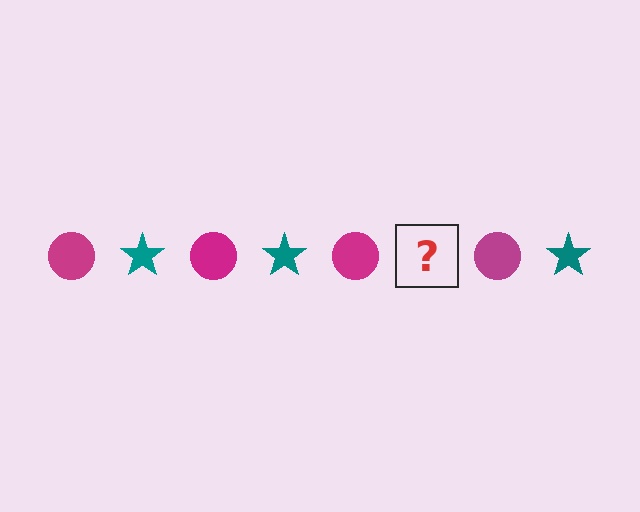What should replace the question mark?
The question mark should be replaced with a teal star.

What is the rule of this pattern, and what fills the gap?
The rule is that the pattern alternates between magenta circle and teal star. The gap should be filled with a teal star.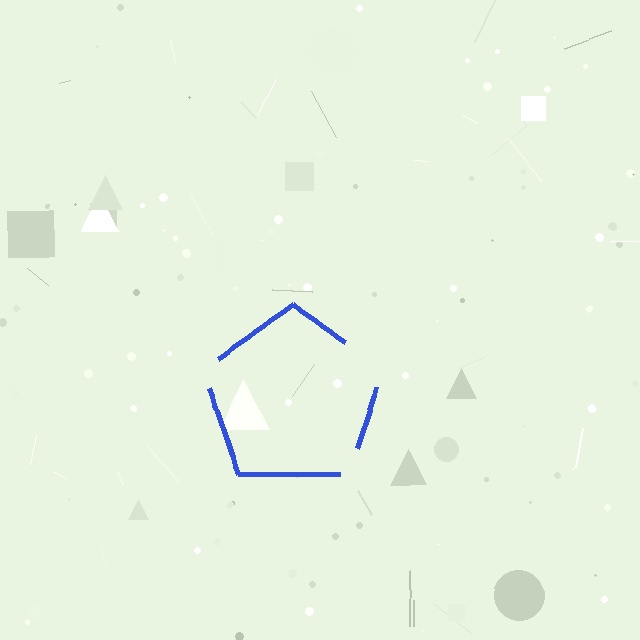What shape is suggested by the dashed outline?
The dashed outline suggests a pentagon.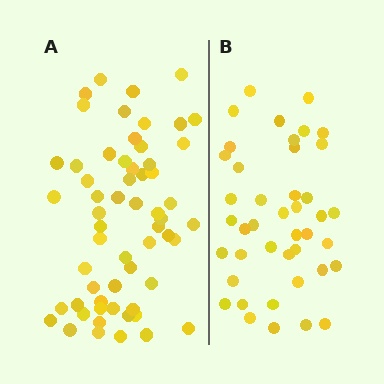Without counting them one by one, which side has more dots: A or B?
Region A (the left region) has more dots.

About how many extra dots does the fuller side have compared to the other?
Region A has approximately 15 more dots than region B.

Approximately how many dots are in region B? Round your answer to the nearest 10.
About 40 dots. (The exact count is 42, which rounds to 40.)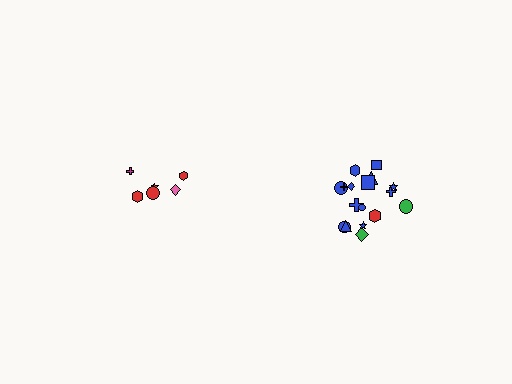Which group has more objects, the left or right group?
The right group.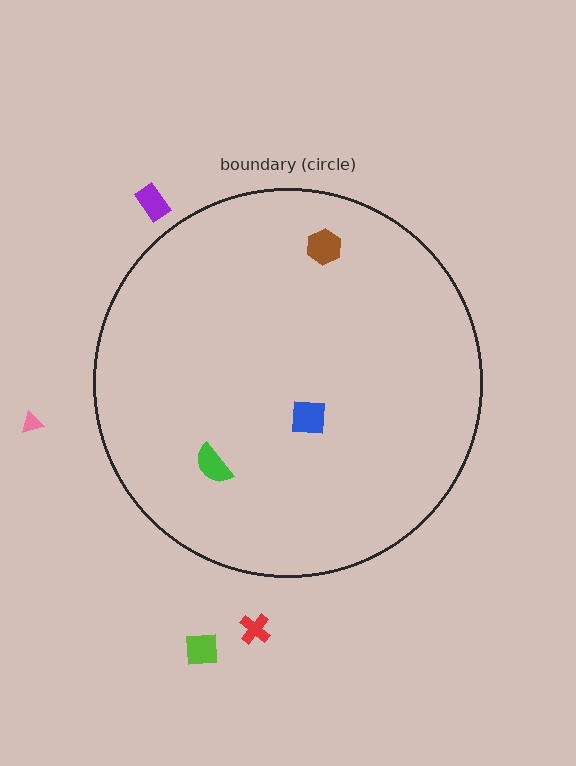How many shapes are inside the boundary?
3 inside, 4 outside.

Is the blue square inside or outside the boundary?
Inside.